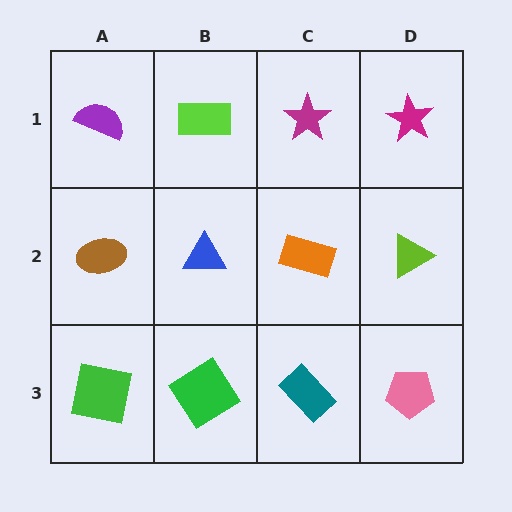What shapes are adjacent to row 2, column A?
A purple semicircle (row 1, column A), a green square (row 3, column A), a blue triangle (row 2, column B).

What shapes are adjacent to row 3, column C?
An orange rectangle (row 2, column C), a green diamond (row 3, column B), a pink pentagon (row 3, column D).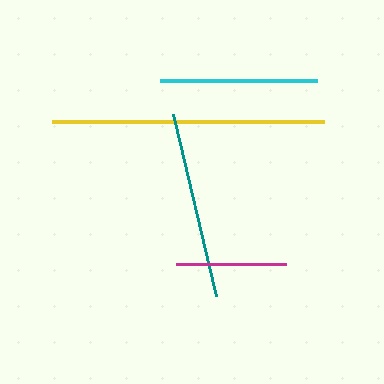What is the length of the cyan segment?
The cyan segment is approximately 157 pixels long.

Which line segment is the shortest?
The magenta line is the shortest at approximately 109 pixels.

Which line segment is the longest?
The yellow line is the longest at approximately 272 pixels.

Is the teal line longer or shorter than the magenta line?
The teal line is longer than the magenta line.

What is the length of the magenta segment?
The magenta segment is approximately 109 pixels long.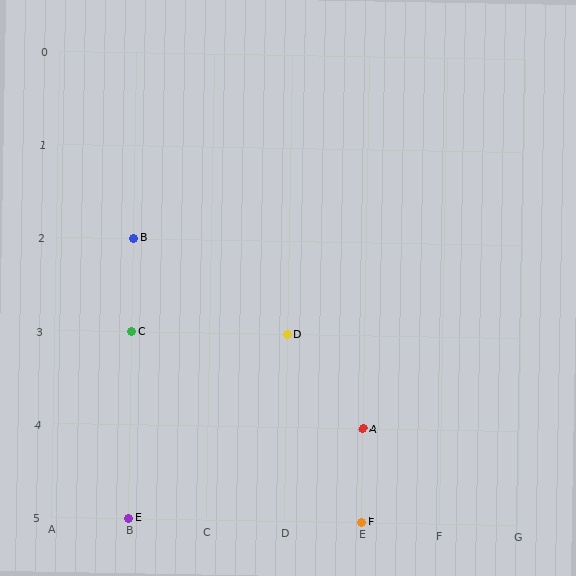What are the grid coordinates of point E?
Point E is at grid coordinates (B, 5).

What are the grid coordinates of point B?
Point B is at grid coordinates (B, 2).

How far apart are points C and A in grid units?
Points C and A are 3 columns and 1 row apart (about 3.2 grid units diagonally).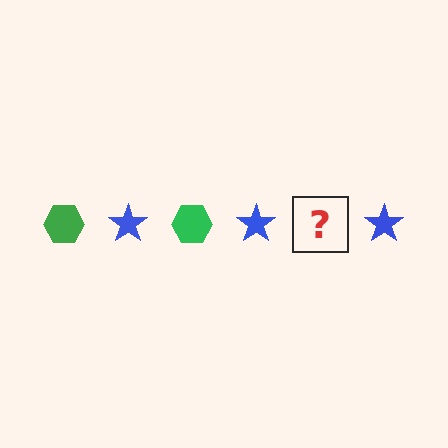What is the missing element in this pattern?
The missing element is a green hexagon.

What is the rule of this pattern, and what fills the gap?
The rule is that the pattern alternates between green hexagon and blue star. The gap should be filled with a green hexagon.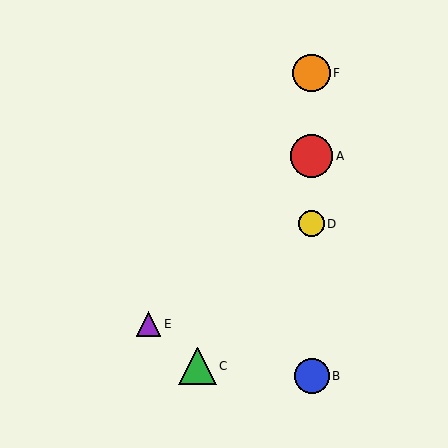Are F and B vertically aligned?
Yes, both are at x≈312.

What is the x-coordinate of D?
Object D is at x≈312.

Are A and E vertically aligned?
No, A is at x≈312 and E is at x≈148.